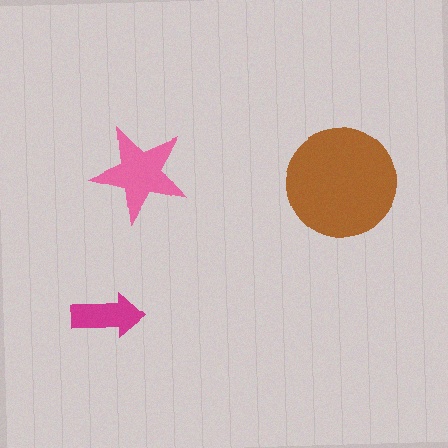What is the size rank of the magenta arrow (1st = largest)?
3rd.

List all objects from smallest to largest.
The magenta arrow, the pink star, the brown circle.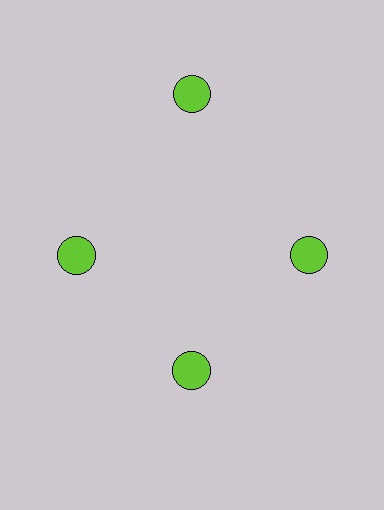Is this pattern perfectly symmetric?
No. The 4 lime circles are arranged in a ring, but one element near the 12 o'clock position is pushed outward from the center, breaking the 4-fold rotational symmetry.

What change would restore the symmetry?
The symmetry would be restored by moving it inward, back onto the ring so that all 4 circles sit at equal angles and equal distance from the center.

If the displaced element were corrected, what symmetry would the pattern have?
It would have 4-fold rotational symmetry — the pattern would map onto itself every 90 degrees.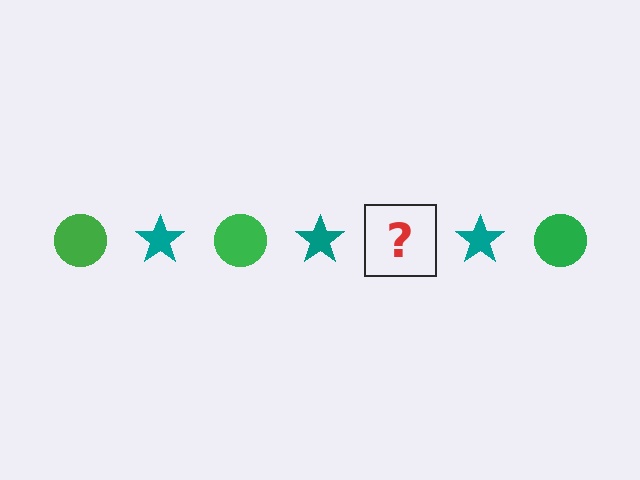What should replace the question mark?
The question mark should be replaced with a green circle.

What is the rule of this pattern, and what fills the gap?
The rule is that the pattern alternates between green circle and teal star. The gap should be filled with a green circle.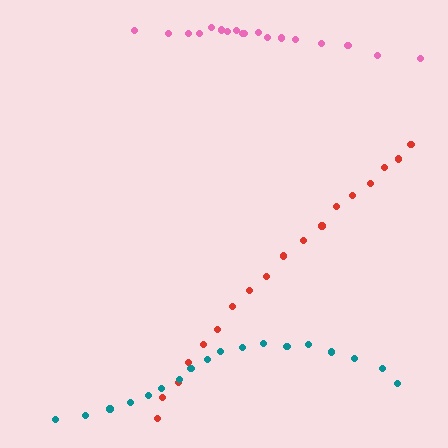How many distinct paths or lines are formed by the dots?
There are 3 distinct paths.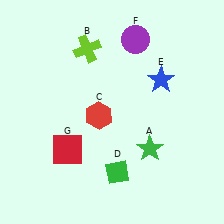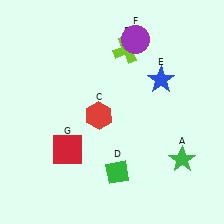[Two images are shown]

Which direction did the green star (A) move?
The green star (A) moved right.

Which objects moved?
The objects that moved are: the green star (A), the lime cross (B).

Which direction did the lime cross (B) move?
The lime cross (B) moved right.